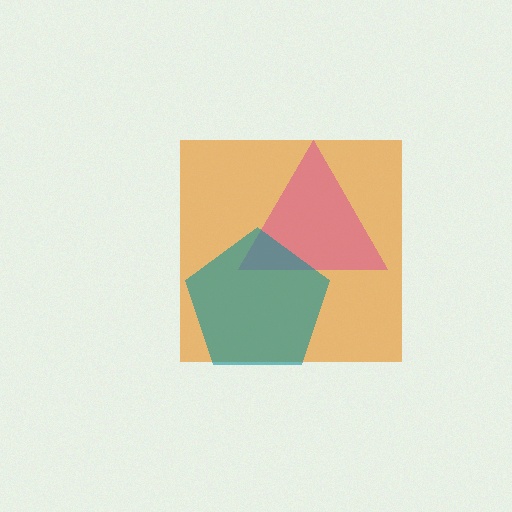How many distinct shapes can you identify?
There are 3 distinct shapes: an orange square, a magenta triangle, a teal pentagon.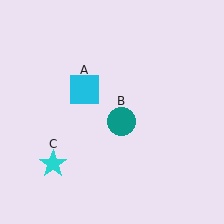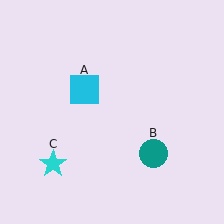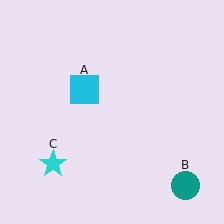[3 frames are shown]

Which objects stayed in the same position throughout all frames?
Cyan square (object A) and cyan star (object C) remained stationary.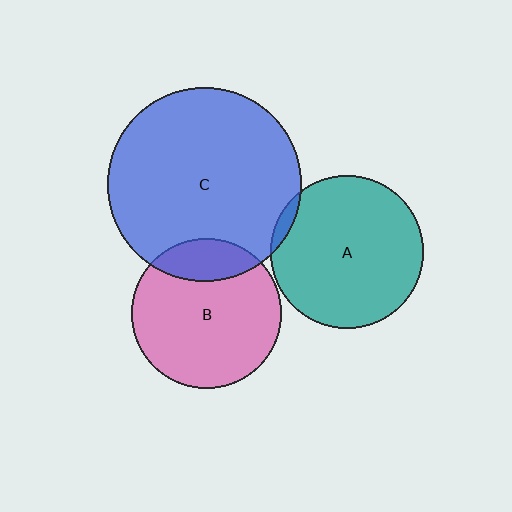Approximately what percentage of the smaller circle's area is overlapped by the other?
Approximately 5%.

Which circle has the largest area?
Circle C (blue).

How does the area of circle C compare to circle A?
Approximately 1.6 times.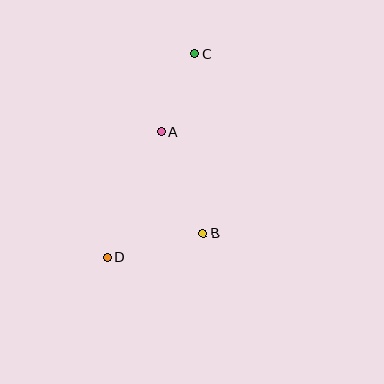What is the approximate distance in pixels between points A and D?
The distance between A and D is approximately 137 pixels.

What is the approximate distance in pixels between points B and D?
The distance between B and D is approximately 99 pixels.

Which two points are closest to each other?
Points A and C are closest to each other.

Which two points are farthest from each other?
Points C and D are farthest from each other.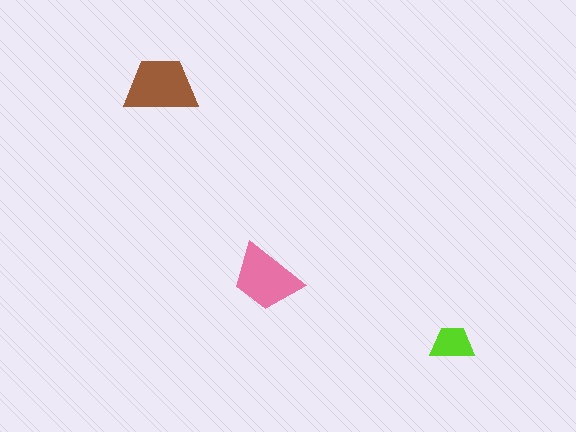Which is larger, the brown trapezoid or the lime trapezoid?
The brown one.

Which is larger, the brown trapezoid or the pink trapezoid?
The brown one.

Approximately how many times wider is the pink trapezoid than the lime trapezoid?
About 1.5 times wider.